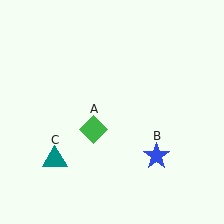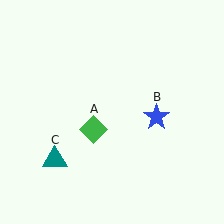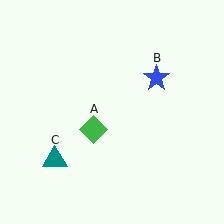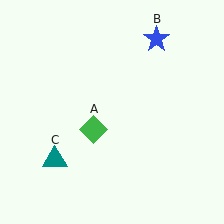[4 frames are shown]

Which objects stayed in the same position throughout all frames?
Green diamond (object A) and teal triangle (object C) remained stationary.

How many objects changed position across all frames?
1 object changed position: blue star (object B).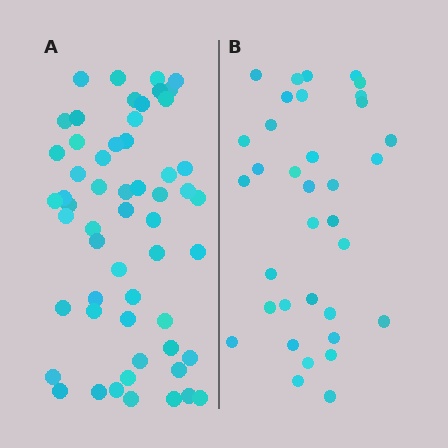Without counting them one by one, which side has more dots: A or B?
Region A (the left region) has more dots.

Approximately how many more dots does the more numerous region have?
Region A has approximately 20 more dots than region B.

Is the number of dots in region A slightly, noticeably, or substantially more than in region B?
Region A has substantially more. The ratio is roughly 1.6 to 1.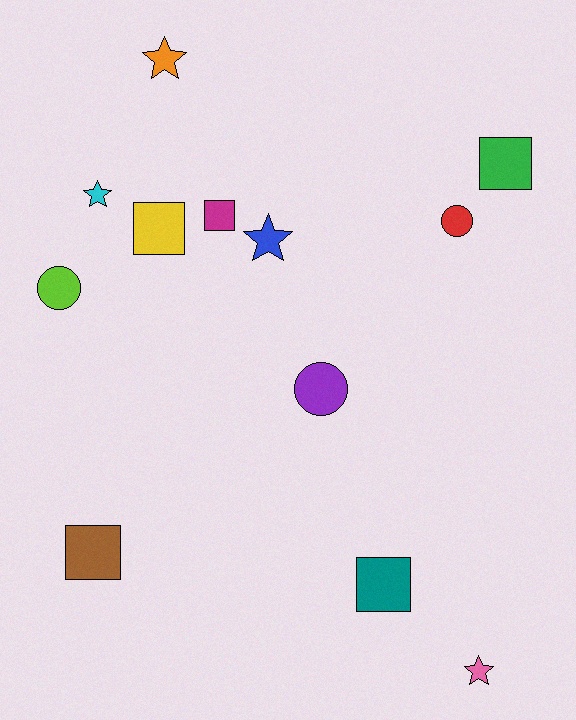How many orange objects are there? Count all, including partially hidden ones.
There is 1 orange object.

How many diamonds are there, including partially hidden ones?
There are no diamonds.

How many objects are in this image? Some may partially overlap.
There are 12 objects.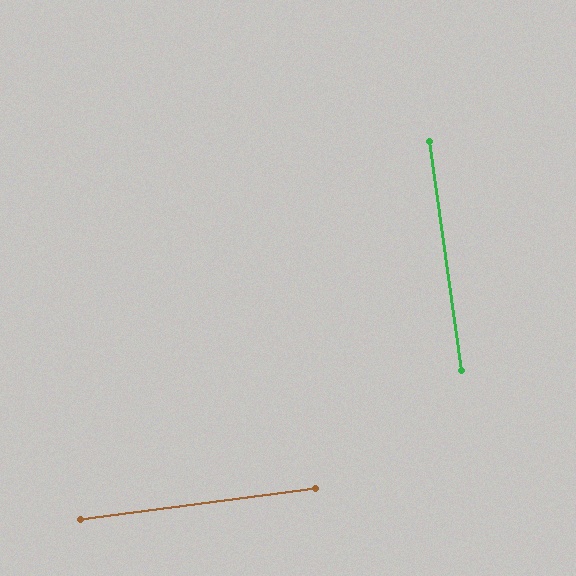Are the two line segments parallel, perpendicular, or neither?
Perpendicular — they meet at approximately 90°.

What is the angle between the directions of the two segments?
Approximately 90 degrees.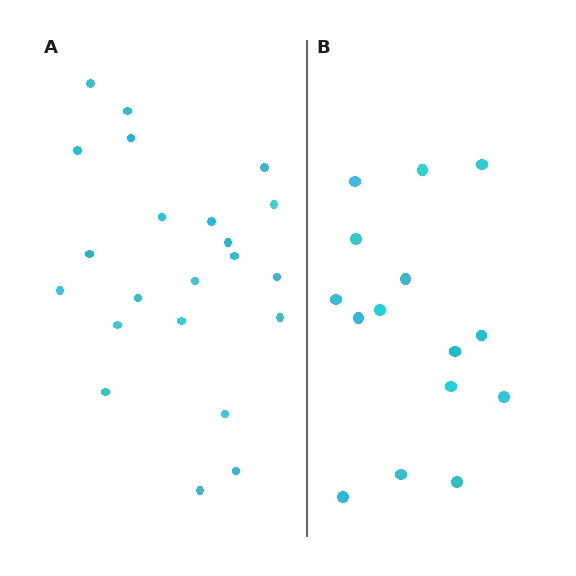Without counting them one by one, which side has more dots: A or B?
Region A (the left region) has more dots.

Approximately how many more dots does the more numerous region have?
Region A has roughly 8 or so more dots than region B.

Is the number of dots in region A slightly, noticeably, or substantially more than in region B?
Region A has substantially more. The ratio is roughly 1.5 to 1.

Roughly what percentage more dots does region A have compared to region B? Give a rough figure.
About 45% more.